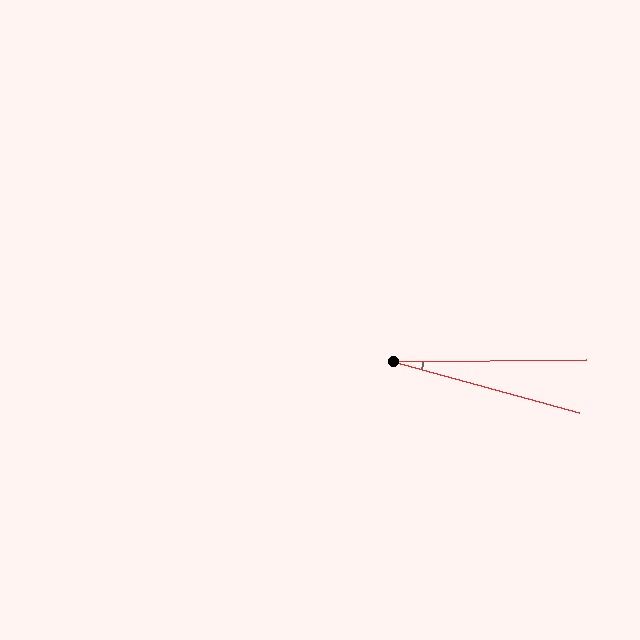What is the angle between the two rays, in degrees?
Approximately 16 degrees.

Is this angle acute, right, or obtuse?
It is acute.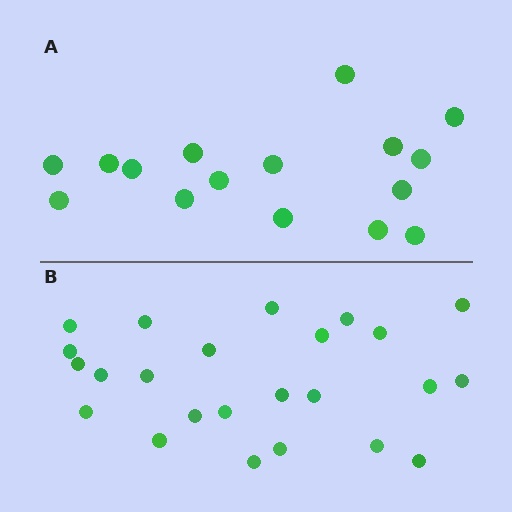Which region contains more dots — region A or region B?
Region B (the bottom region) has more dots.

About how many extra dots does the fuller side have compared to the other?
Region B has roughly 8 or so more dots than region A.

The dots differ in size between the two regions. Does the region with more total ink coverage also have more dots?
No. Region A has more total ink coverage because its dots are larger, but region B actually contains more individual dots. Total area can be misleading — the number of items is what matters here.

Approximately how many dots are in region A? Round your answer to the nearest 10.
About 20 dots. (The exact count is 16, which rounds to 20.)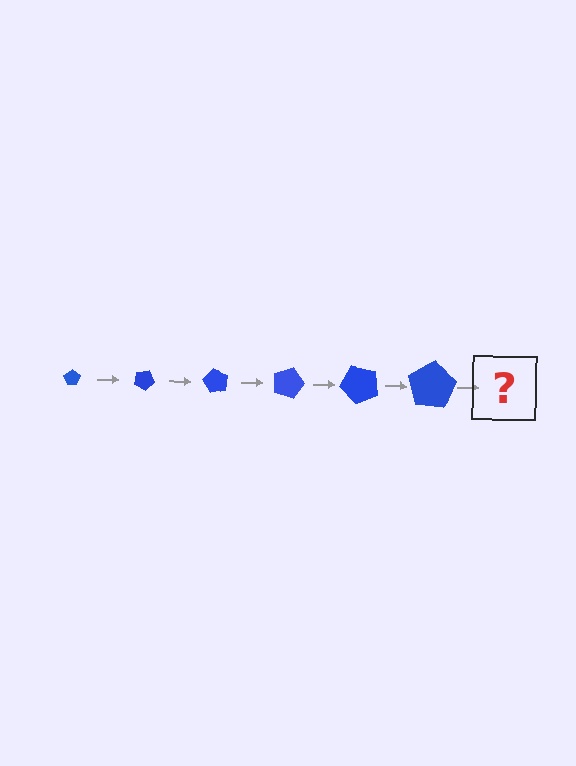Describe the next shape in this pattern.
It should be a pentagon, larger than the previous one and rotated 180 degrees from the start.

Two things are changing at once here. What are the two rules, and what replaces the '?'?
The two rules are that the pentagon grows larger each step and it rotates 30 degrees each step. The '?' should be a pentagon, larger than the previous one and rotated 180 degrees from the start.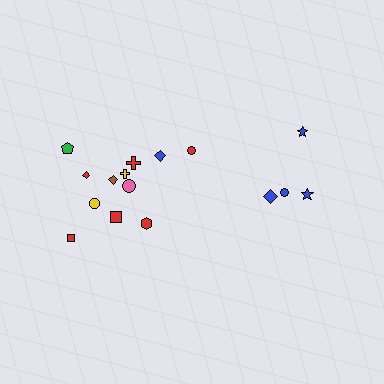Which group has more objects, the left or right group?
The left group.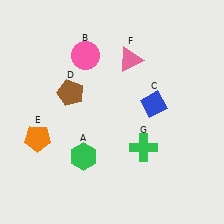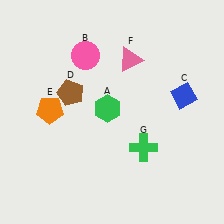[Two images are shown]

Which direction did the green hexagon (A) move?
The green hexagon (A) moved up.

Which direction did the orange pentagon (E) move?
The orange pentagon (E) moved up.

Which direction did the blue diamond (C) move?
The blue diamond (C) moved right.